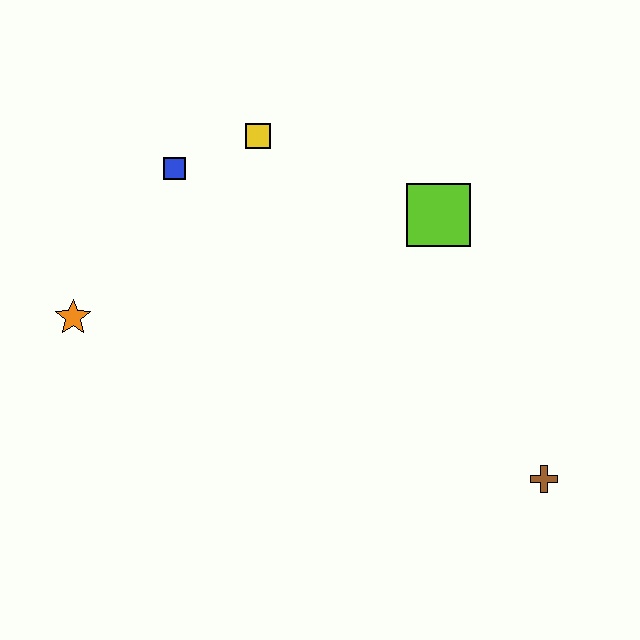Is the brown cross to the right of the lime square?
Yes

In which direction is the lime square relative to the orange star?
The lime square is to the right of the orange star.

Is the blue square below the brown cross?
No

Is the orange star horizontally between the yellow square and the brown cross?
No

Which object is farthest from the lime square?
The orange star is farthest from the lime square.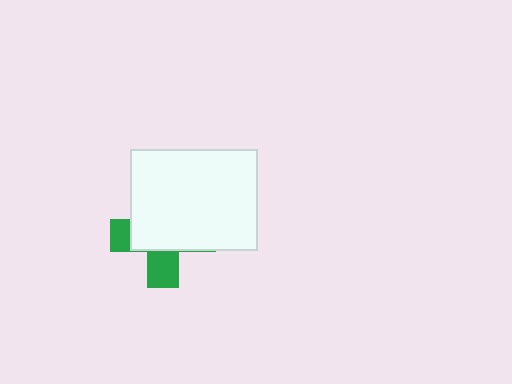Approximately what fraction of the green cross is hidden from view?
Roughly 69% of the green cross is hidden behind the white rectangle.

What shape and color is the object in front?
The object in front is a white rectangle.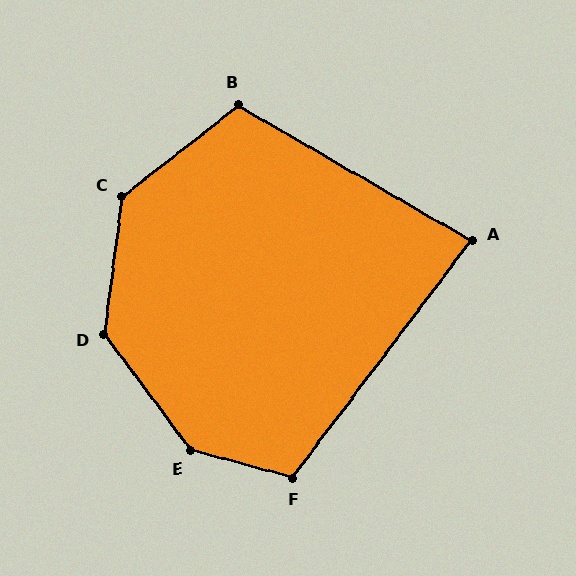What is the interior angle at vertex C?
Approximately 135 degrees (obtuse).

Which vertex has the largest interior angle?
E, at approximately 141 degrees.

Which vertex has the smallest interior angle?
A, at approximately 83 degrees.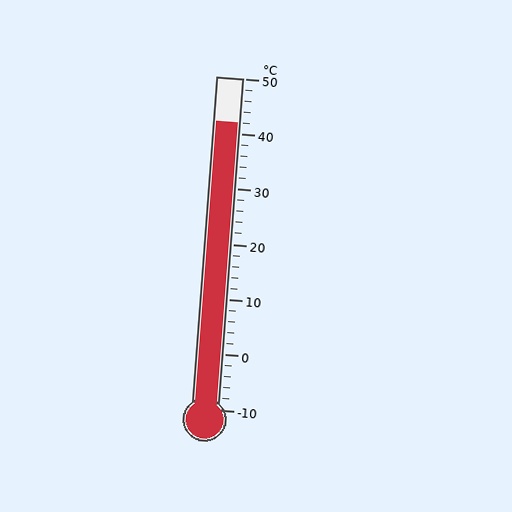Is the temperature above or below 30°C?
The temperature is above 30°C.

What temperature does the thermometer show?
The thermometer shows approximately 42°C.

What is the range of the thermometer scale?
The thermometer scale ranges from -10°C to 50°C.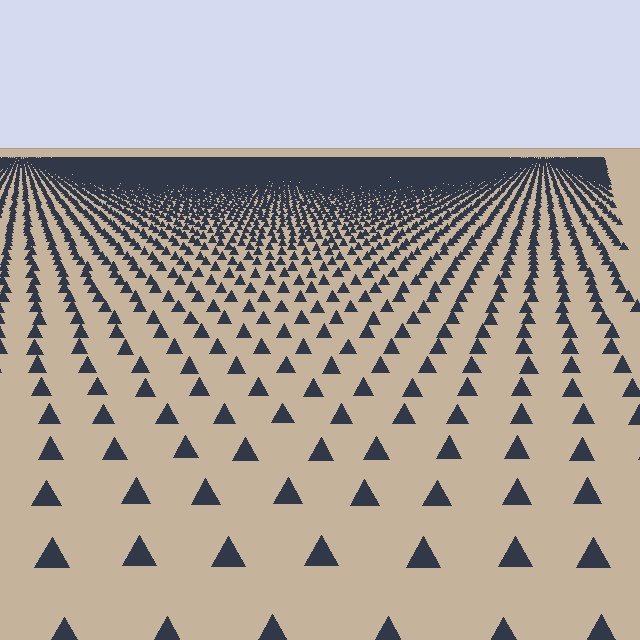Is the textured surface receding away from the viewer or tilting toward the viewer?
The surface is receding away from the viewer. Texture elements get smaller and denser toward the top.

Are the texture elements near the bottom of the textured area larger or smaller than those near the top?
Larger. Near the bottom, elements are closer to the viewer and appear at a bigger on-screen size.